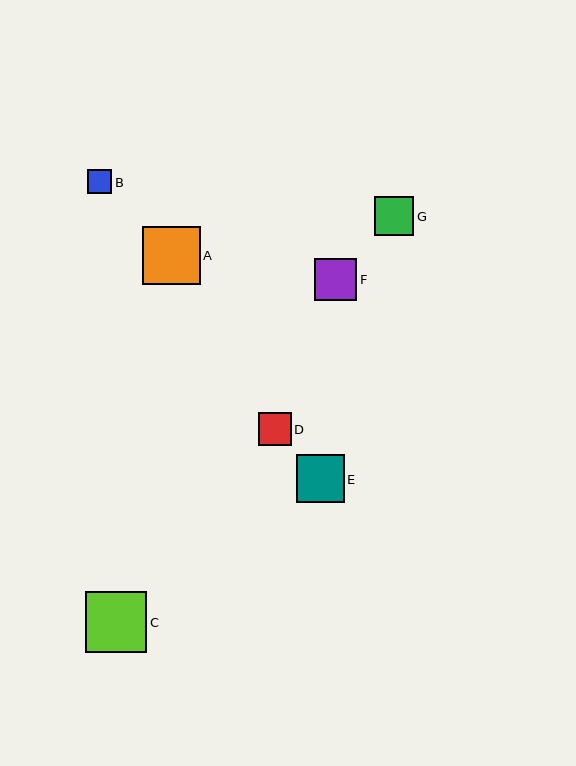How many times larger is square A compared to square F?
Square A is approximately 1.3 times the size of square F.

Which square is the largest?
Square C is the largest with a size of approximately 61 pixels.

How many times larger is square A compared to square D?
Square A is approximately 1.7 times the size of square D.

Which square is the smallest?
Square B is the smallest with a size of approximately 24 pixels.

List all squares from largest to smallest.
From largest to smallest: C, A, E, F, G, D, B.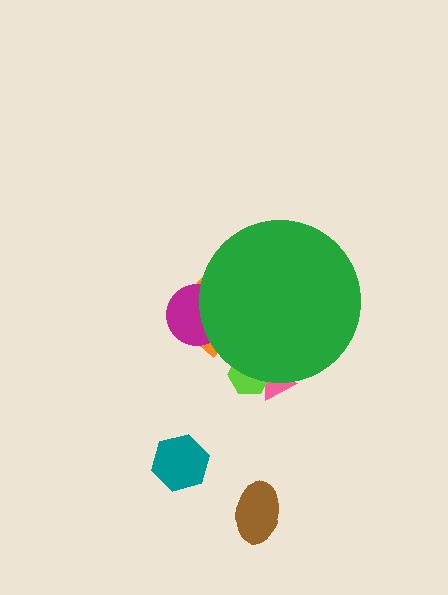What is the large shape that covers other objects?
A green circle.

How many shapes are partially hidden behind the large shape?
4 shapes are partially hidden.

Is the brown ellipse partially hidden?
No, the brown ellipse is fully visible.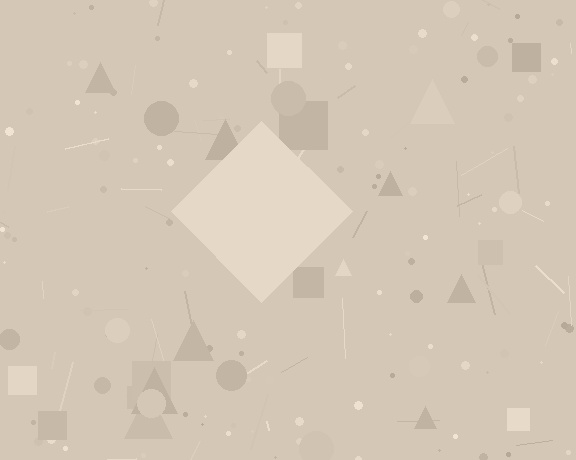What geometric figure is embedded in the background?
A diamond is embedded in the background.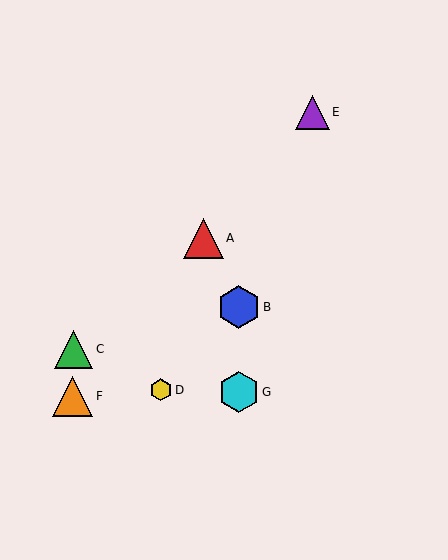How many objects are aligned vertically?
2 objects (B, G) are aligned vertically.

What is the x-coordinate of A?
Object A is at x≈203.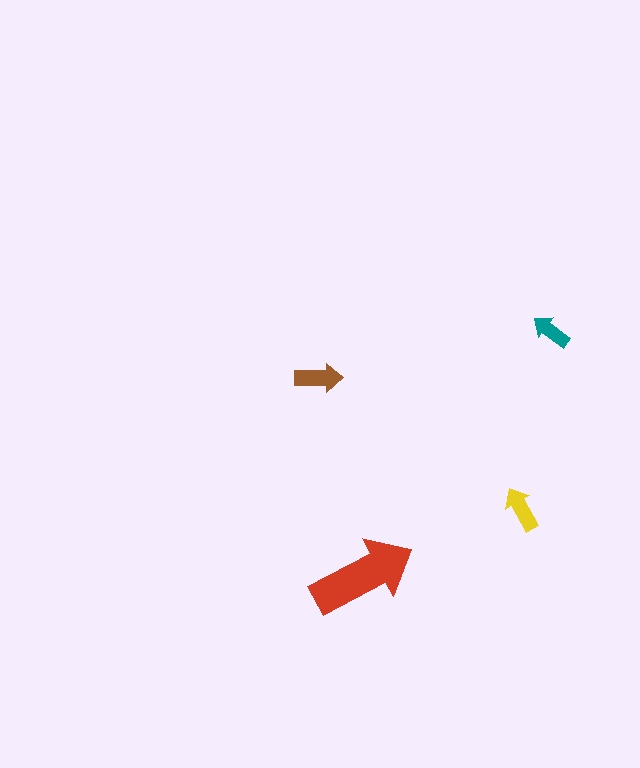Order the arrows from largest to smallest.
the red one, the brown one, the yellow one, the teal one.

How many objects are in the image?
There are 4 objects in the image.